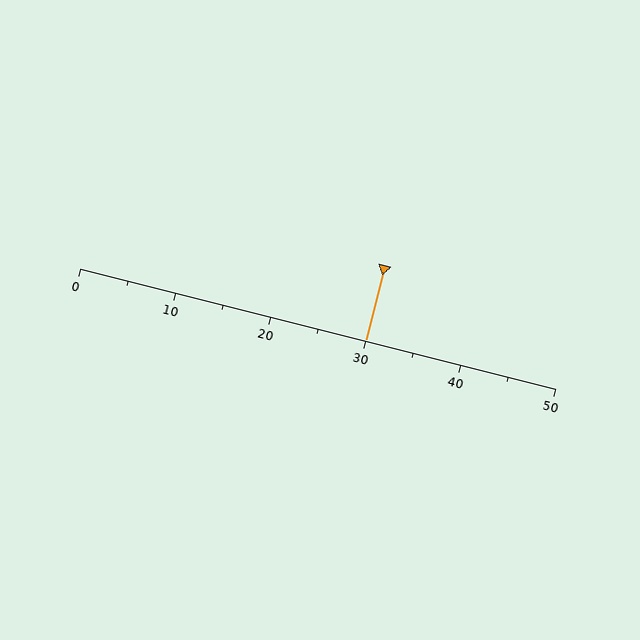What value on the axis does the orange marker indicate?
The marker indicates approximately 30.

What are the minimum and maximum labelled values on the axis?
The axis runs from 0 to 50.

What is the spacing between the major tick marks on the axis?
The major ticks are spaced 10 apart.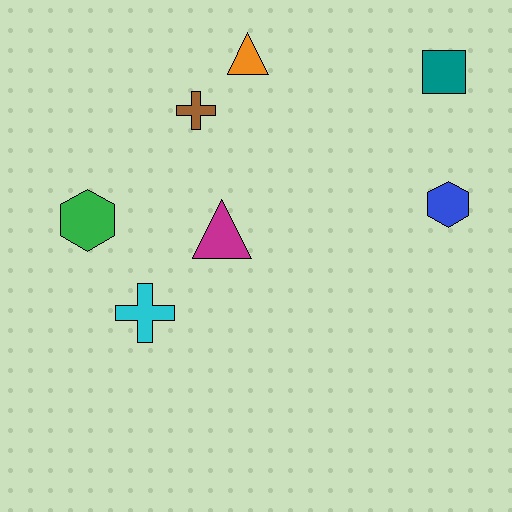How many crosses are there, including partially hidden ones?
There are 2 crosses.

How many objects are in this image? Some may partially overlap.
There are 7 objects.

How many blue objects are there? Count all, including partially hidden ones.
There is 1 blue object.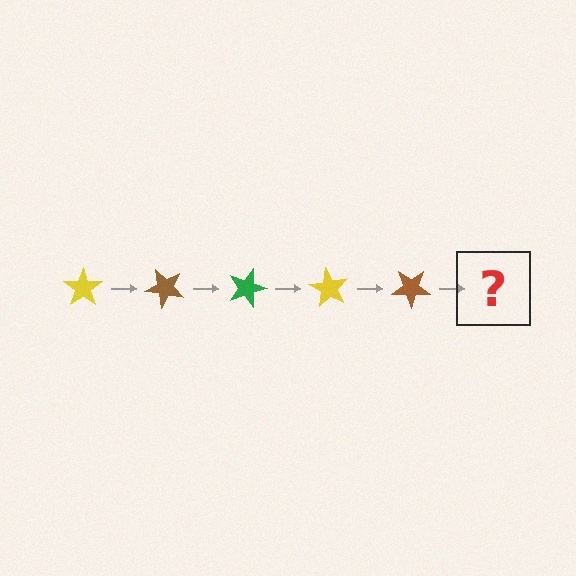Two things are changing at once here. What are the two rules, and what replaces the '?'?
The two rules are that it rotates 45 degrees each step and the color cycles through yellow, brown, and green. The '?' should be a green star, rotated 225 degrees from the start.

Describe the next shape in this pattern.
It should be a green star, rotated 225 degrees from the start.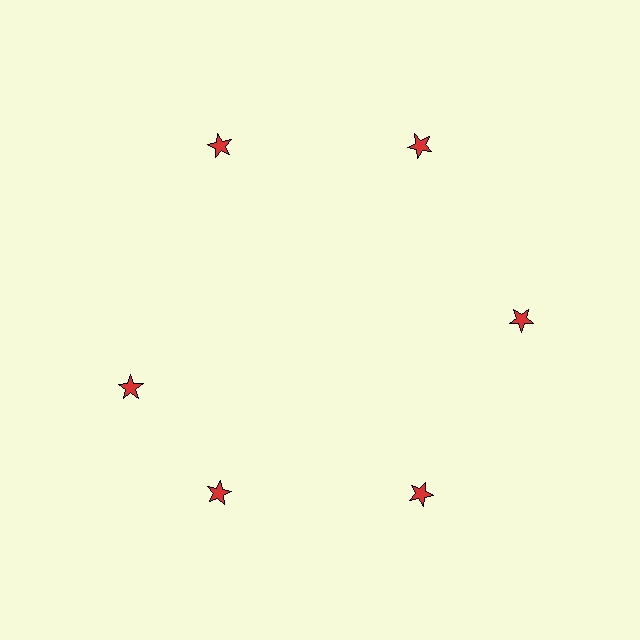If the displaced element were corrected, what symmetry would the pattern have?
It would have 6-fold rotational symmetry — the pattern would map onto itself every 60 degrees.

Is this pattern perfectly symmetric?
No. The 6 red stars are arranged in a ring, but one element near the 9 o'clock position is rotated out of alignment along the ring, breaking the 6-fold rotational symmetry.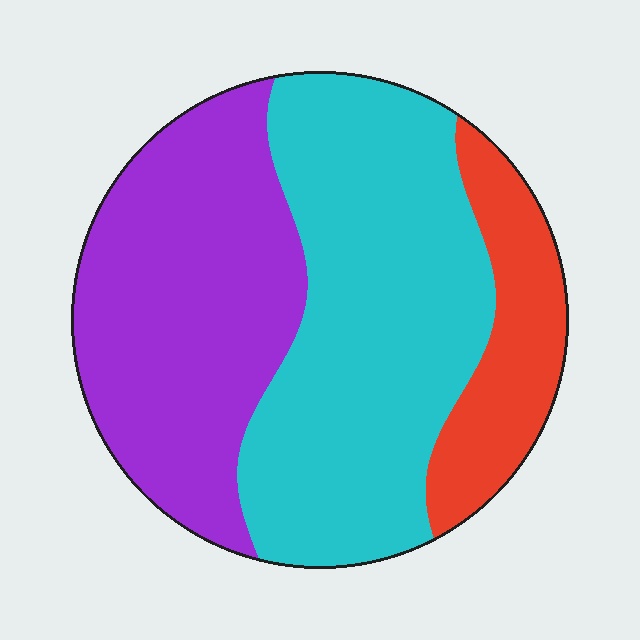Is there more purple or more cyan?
Cyan.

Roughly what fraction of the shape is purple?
Purple takes up between a quarter and a half of the shape.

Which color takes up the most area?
Cyan, at roughly 45%.